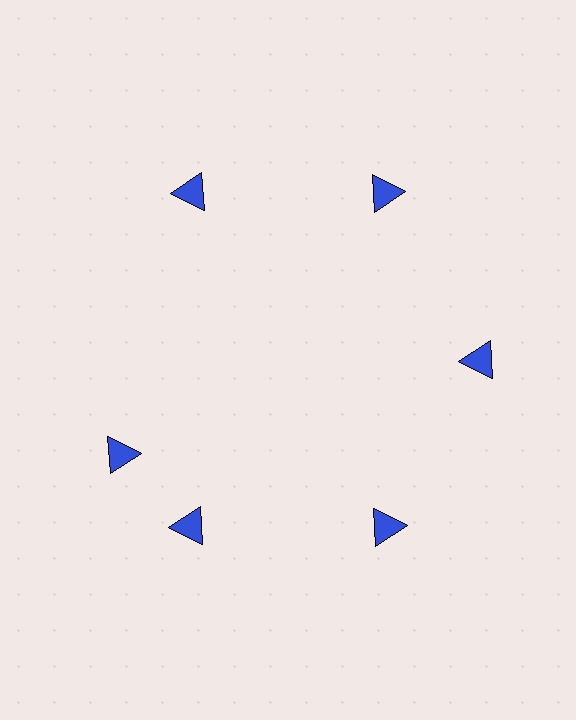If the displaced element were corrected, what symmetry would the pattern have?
It would have 6-fold rotational symmetry — the pattern would map onto itself every 60 degrees.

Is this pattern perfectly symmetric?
No. The 6 blue triangles are arranged in a ring, but one element near the 9 o'clock position is rotated out of alignment along the ring, breaking the 6-fold rotational symmetry.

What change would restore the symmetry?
The symmetry would be restored by rotating it back into even spacing with its neighbors so that all 6 triangles sit at equal angles and equal distance from the center.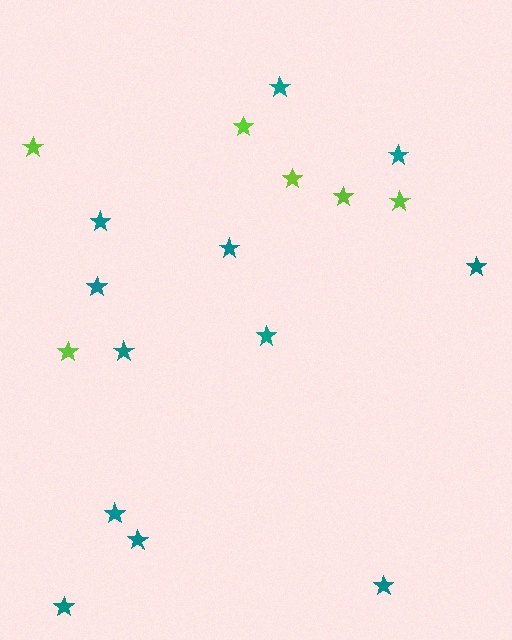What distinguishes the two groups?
There are 2 groups: one group of teal stars (12) and one group of lime stars (6).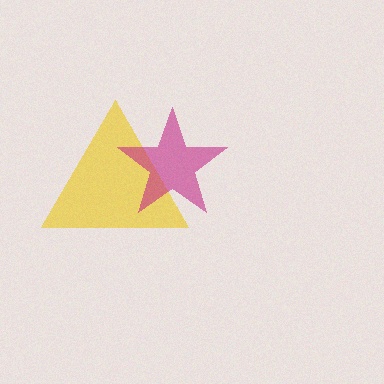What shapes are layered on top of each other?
The layered shapes are: a yellow triangle, a magenta star.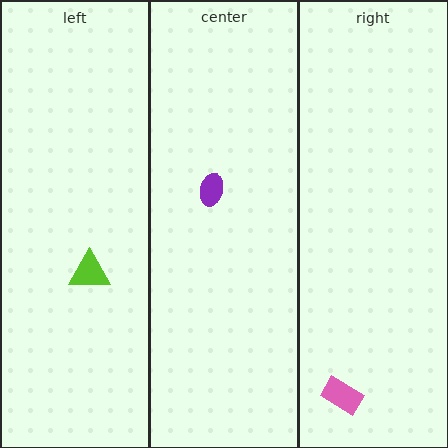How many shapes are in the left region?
1.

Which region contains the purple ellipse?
The center region.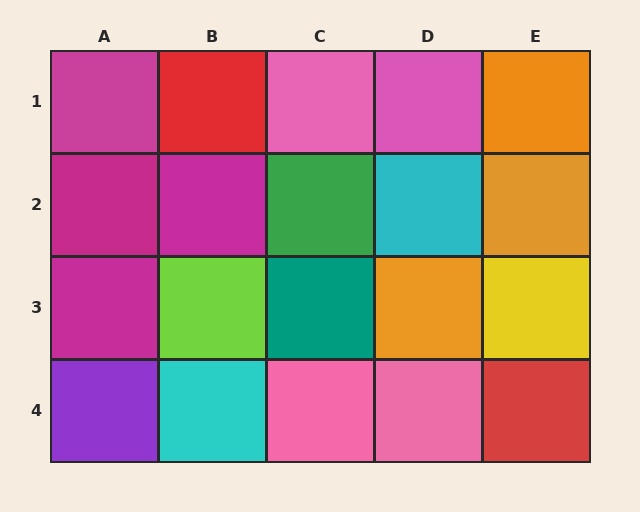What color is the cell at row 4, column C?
Pink.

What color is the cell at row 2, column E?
Orange.